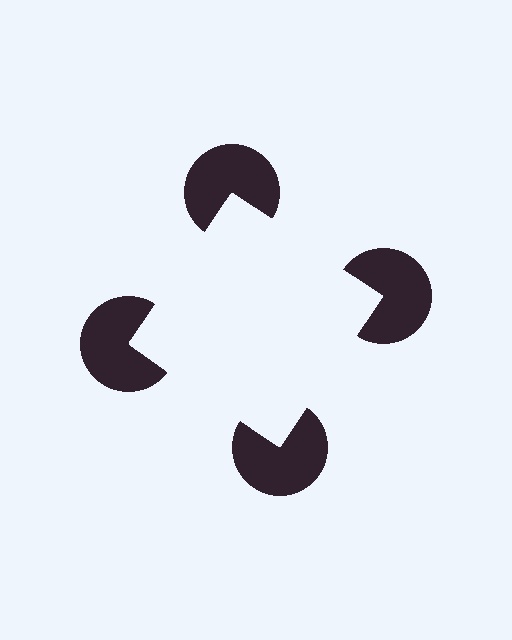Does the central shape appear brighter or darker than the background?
It typically appears slightly brighter than the background, even though no actual brightness change is drawn.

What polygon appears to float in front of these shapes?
An illusory square — its edges are inferred from the aligned wedge cuts in the pac-man discs, not physically drawn.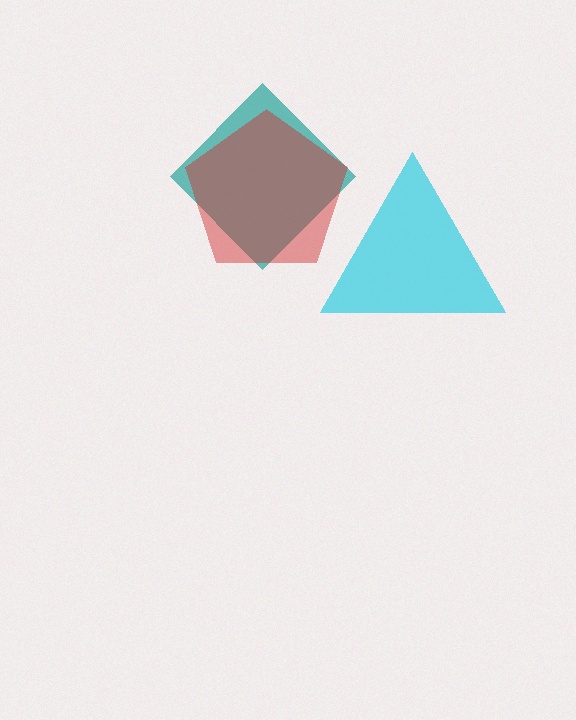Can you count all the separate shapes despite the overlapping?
Yes, there are 3 separate shapes.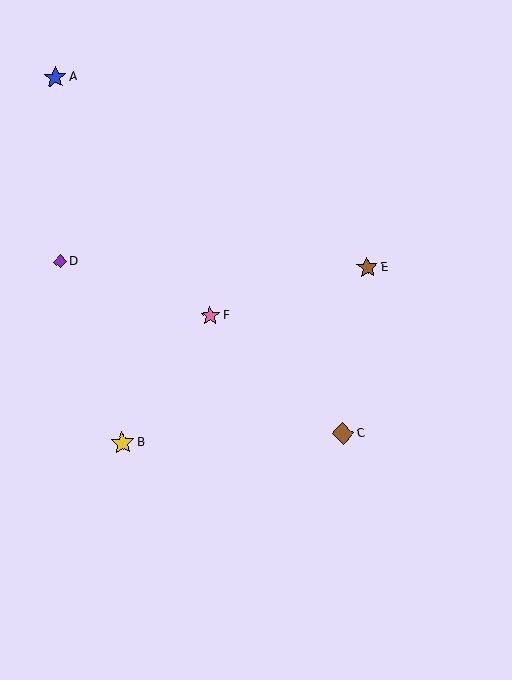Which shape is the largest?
The yellow star (labeled B) is the largest.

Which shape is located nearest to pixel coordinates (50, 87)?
The blue star (labeled A) at (55, 78) is nearest to that location.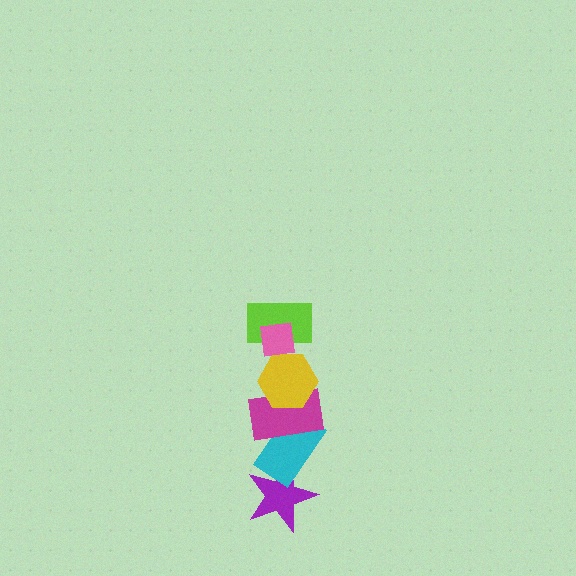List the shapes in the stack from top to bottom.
From top to bottom: the pink square, the lime rectangle, the yellow hexagon, the magenta rectangle, the cyan rectangle, the purple star.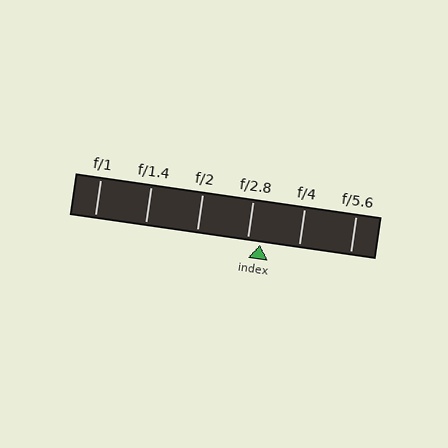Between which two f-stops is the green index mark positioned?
The index mark is between f/2.8 and f/4.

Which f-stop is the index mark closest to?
The index mark is closest to f/2.8.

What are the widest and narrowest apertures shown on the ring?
The widest aperture shown is f/1 and the narrowest is f/5.6.